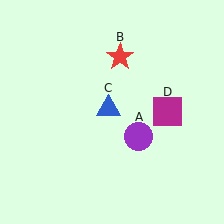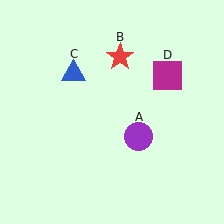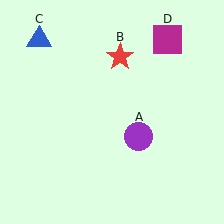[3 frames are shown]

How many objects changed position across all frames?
2 objects changed position: blue triangle (object C), magenta square (object D).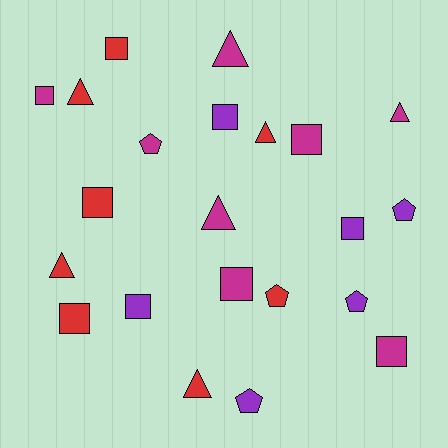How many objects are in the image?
There are 22 objects.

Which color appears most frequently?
Magenta, with 8 objects.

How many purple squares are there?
There are 3 purple squares.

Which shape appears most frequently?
Square, with 10 objects.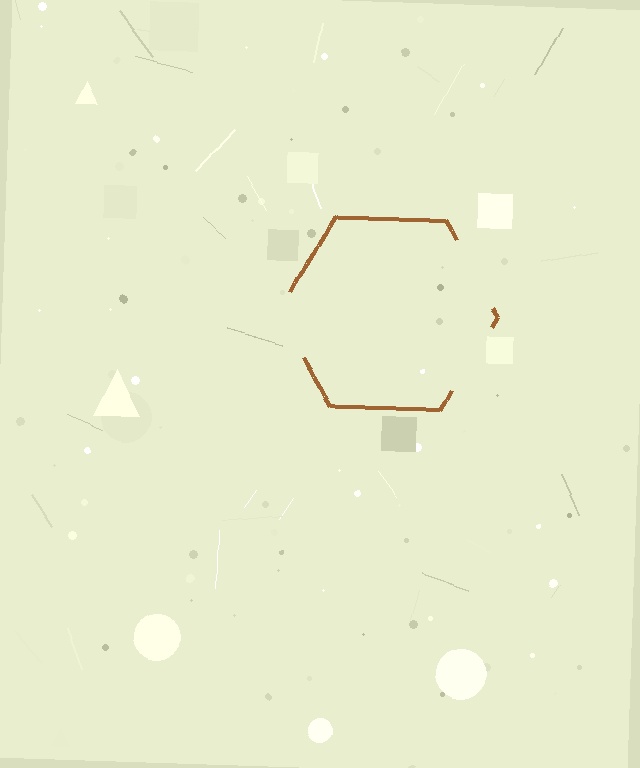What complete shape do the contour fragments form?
The contour fragments form a hexagon.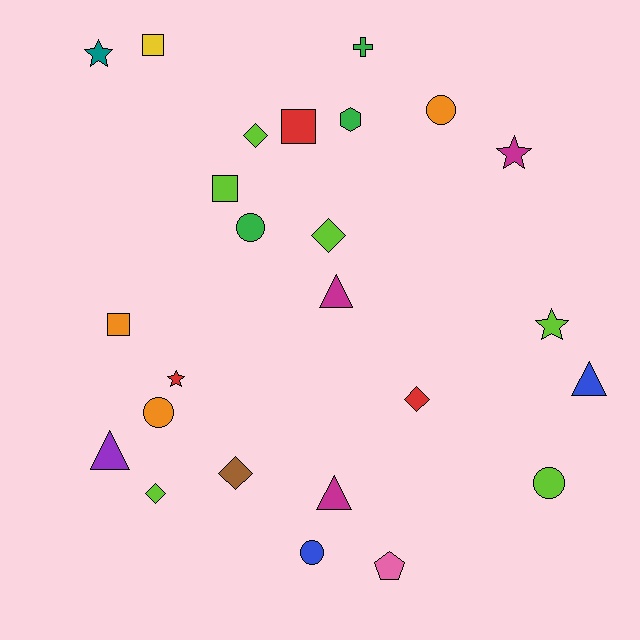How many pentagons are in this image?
There is 1 pentagon.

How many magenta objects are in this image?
There are 3 magenta objects.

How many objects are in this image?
There are 25 objects.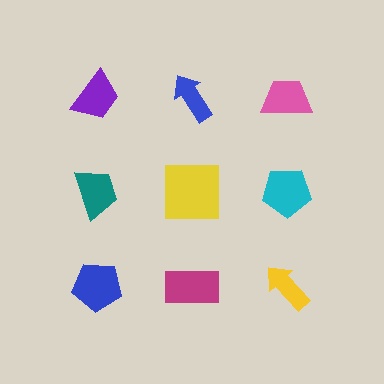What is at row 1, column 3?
A pink trapezoid.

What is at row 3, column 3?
A yellow arrow.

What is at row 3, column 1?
A blue pentagon.